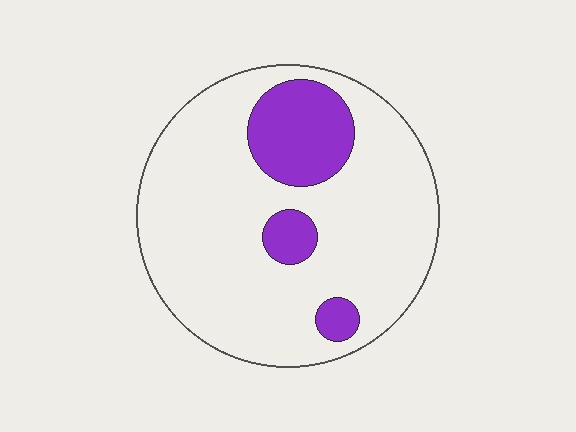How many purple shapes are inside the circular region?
3.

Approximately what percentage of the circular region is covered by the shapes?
Approximately 20%.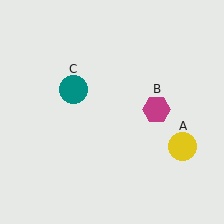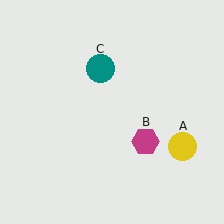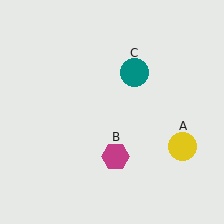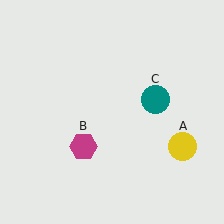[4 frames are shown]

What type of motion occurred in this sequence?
The magenta hexagon (object B), teal circle (object C) rotated clockwise around the center of the scene.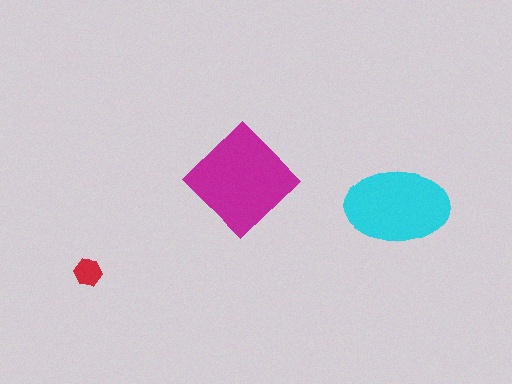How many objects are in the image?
There are 3 objects in the image.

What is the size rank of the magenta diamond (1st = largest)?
1st.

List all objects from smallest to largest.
The red hexagon, the cyan ellipse, the magenta diamond.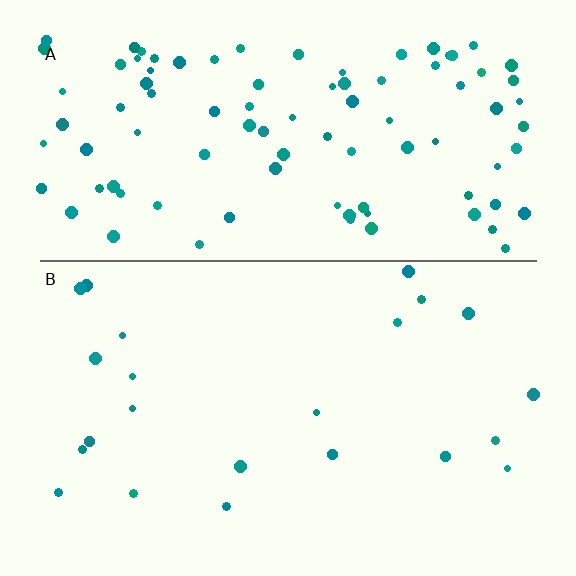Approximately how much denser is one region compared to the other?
Approximately 4.3× — region A over region B.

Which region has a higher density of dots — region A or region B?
A (the top).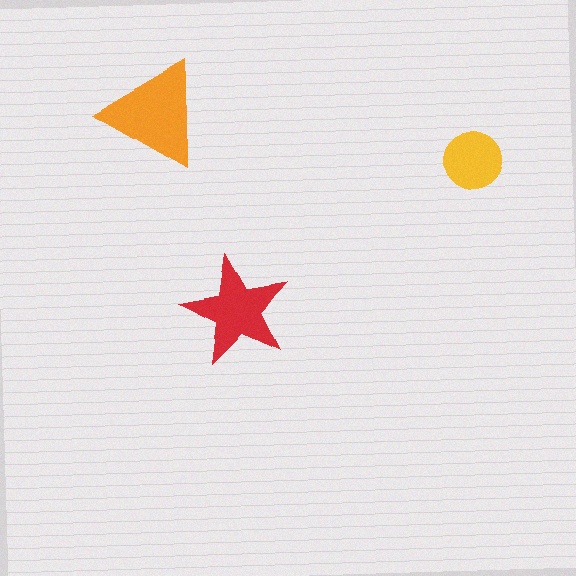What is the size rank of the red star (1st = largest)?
2nd.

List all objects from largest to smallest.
The orange triangle, the red star, the yellow circle.